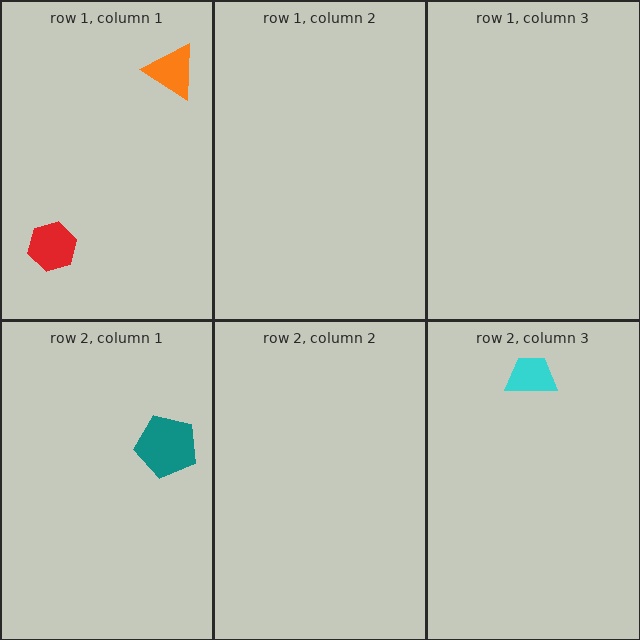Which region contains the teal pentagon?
The row 2, column 1 region.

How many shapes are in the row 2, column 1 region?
1.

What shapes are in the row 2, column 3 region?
The cyan trapezoid.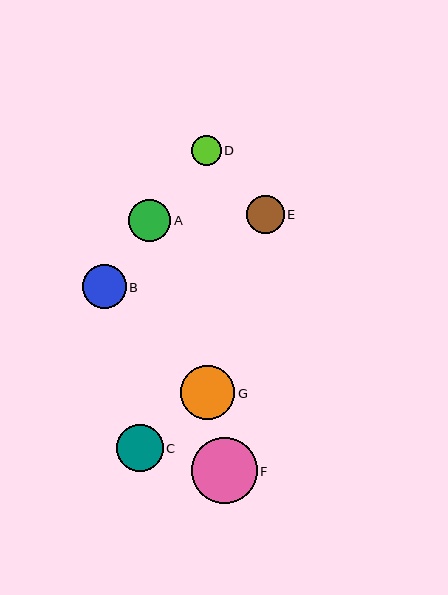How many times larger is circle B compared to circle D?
Circle B is approximately 1.5 times the size of circle D.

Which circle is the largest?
Circle F is the largest with a size of approximately 66 pixels.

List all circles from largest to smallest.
From largest to smallest: F, G, C, B, A, E, D.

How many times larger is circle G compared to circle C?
Circle G is approximately 1.2 times the size of circle C.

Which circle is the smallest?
Circle D is the smallest with a size of approximately 30 pixels.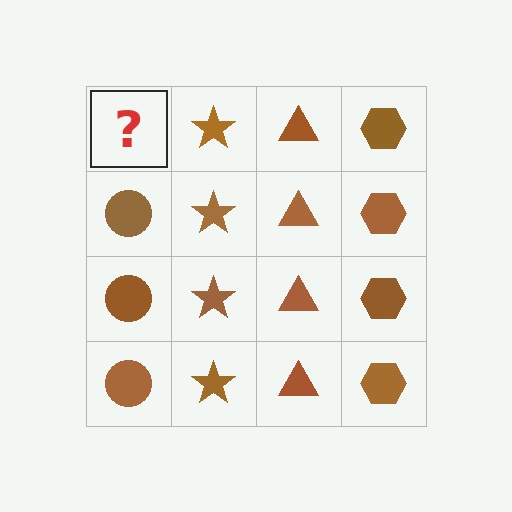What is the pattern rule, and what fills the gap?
The rule is that each column has a consistent shape. The gap should be filled with a brown circle.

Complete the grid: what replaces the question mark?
The question mark should be replaced with a brown circle.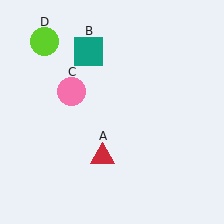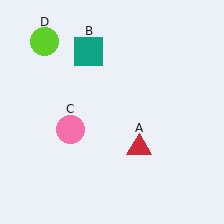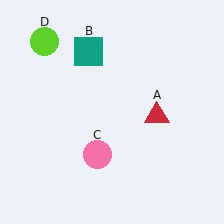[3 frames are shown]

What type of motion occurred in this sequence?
The red triangle (object A), pink circle (object C) rotated counterclockwise around the center of the scene.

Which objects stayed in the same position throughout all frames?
Teal square (object B) and lime circle (object D) remained stationary.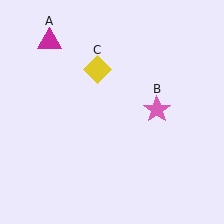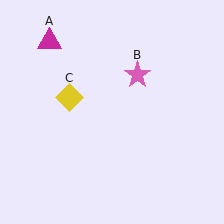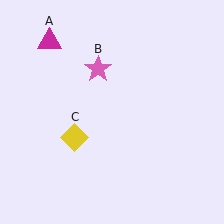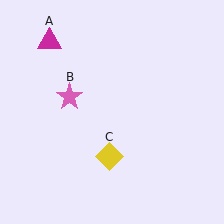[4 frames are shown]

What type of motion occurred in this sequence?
The pink star (object B), yellow diamond (object C) rotated counterclockwise around the center of the scene.